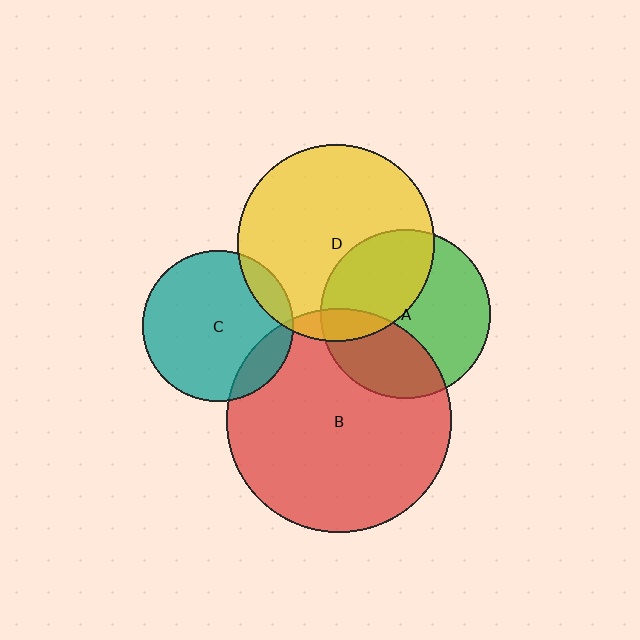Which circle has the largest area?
Circle B (red).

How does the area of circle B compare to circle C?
Approximately 2.2 times.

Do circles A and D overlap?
Yes.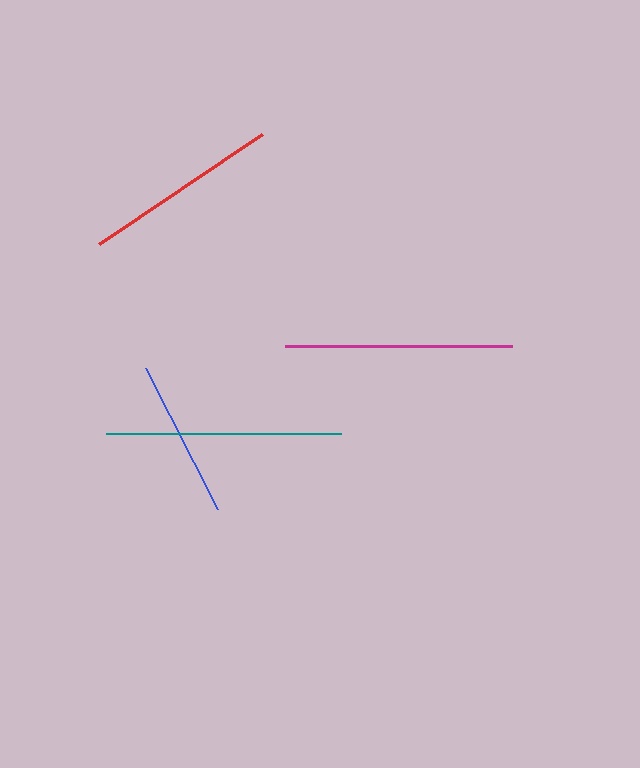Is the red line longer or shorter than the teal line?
The teal line is longer than the red line.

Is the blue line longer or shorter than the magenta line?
The magenta line is longer than the blue line.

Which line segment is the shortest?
The blue line is the shortest at approximately 158 pixels.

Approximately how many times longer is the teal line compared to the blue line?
The teal line is approximately 1.5 times the length of the blue line.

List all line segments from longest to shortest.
From longest to shortest: teal, magenta, red, blue.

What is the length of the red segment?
The red segment is approximately 197 pixels long.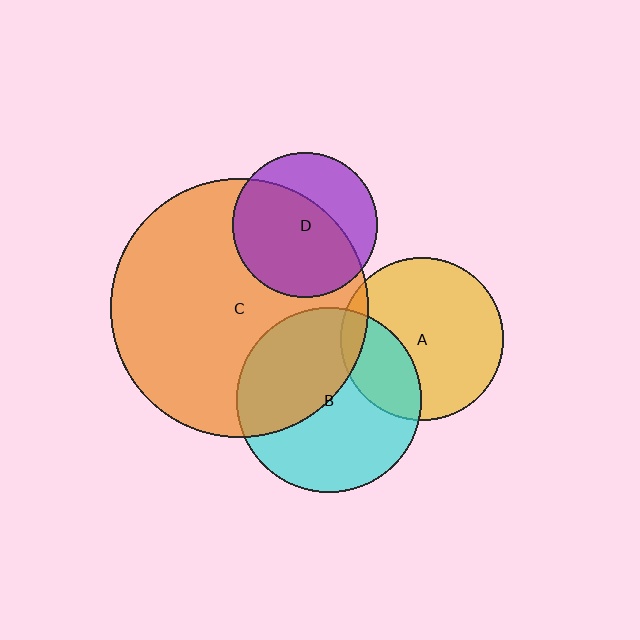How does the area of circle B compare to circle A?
Approximately 1.3 times.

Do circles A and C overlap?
Yes.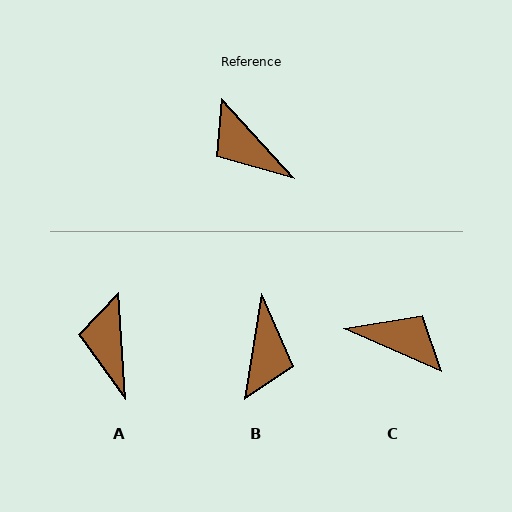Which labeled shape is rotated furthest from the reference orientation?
C, about 156 degrees away.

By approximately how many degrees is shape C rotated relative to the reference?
Approximately 156 degrees clockwise.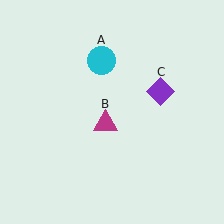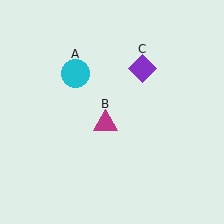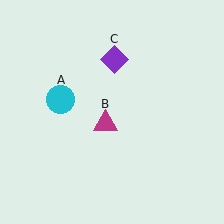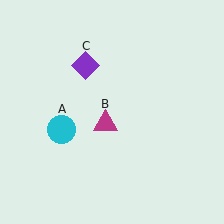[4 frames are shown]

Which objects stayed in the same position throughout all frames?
Magenta triangle (object B) remained stationary.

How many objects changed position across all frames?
2 objects changed position: cyan circle (object A), purple diamond (object C).